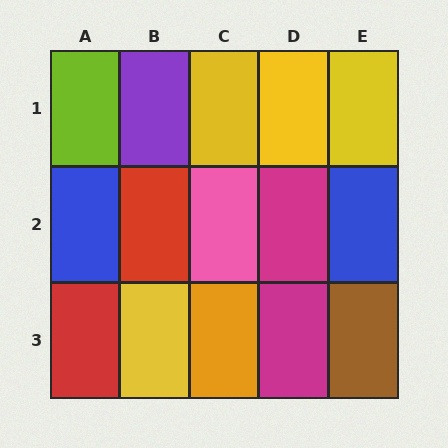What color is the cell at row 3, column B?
Yellow.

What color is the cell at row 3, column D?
Magenta.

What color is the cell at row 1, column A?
Lime.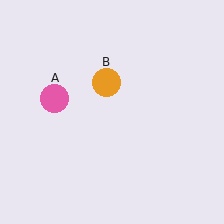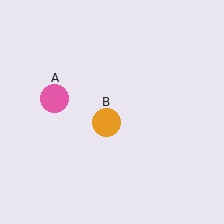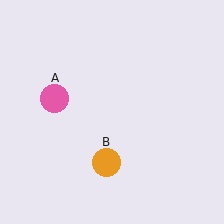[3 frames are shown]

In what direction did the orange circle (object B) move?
The orange circle (object B) moved down.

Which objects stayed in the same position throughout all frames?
Pink circle (object A) remained stationary.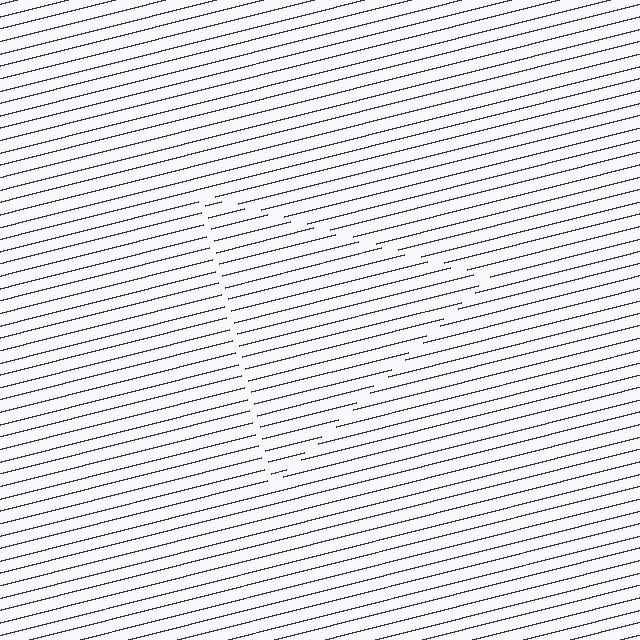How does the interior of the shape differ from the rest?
The interior of the shape contains the same grating, shifted by half a period — the contour is defined by the phase discontinuity where line-ends from the inner and outer gratings abut.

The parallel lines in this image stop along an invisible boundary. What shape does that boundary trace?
An illusory triangle. The interior of the shape contains the same grating, shifted by half a period — the contour is defined by the phase discontinuity where line-ends from the inner and outer gratings abut.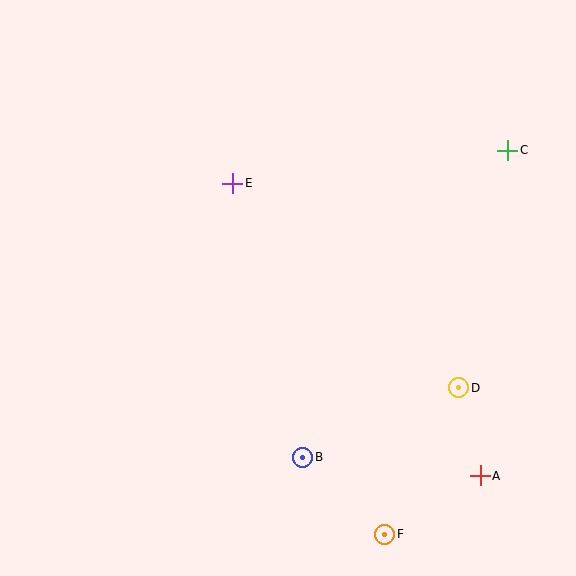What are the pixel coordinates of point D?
Point D is at (459, 388).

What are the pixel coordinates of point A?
Point A is at (480, 476).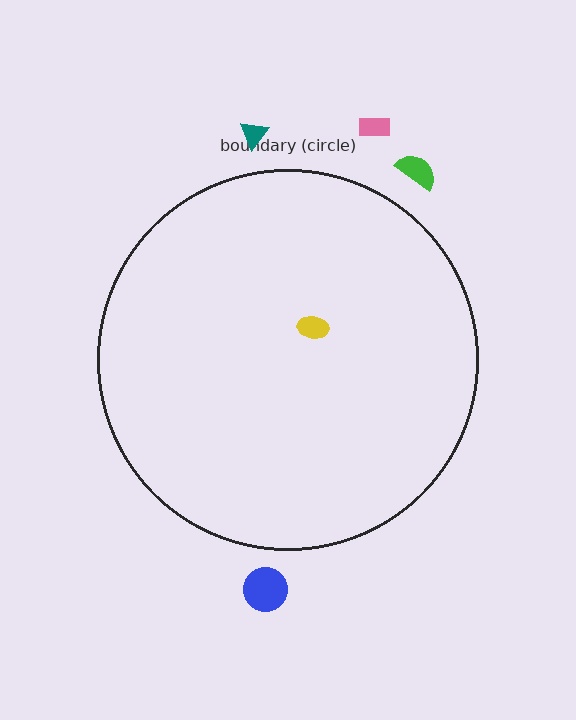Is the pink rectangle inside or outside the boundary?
Outside.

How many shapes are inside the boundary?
1 inside, 4 outside.